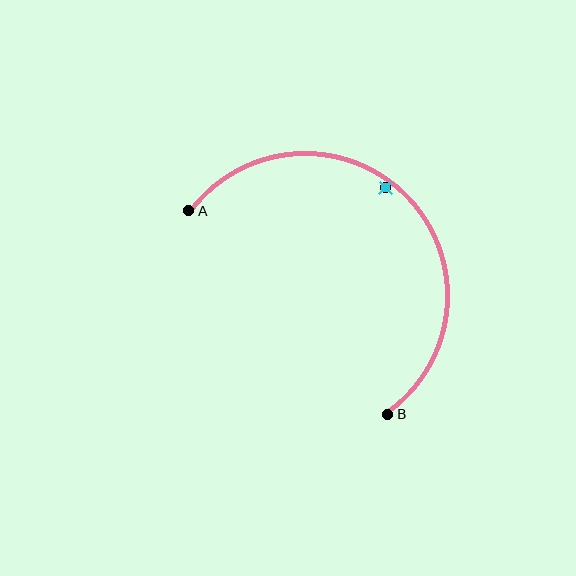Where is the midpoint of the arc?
The arc midpoint is the point on the curve farthest from the straight line joining A and B. It sits above and to the right of that line.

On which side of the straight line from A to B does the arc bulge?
The arc bulges above and to the right of the straight line connecting A and B.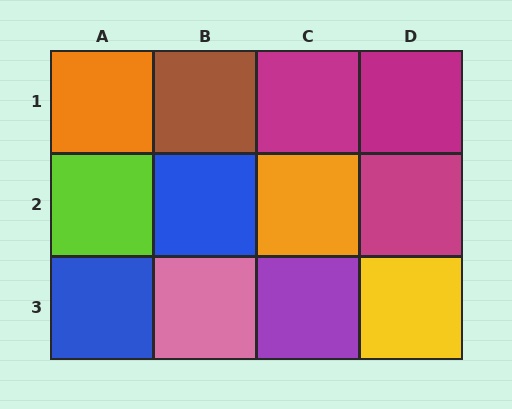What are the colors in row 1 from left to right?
Orange, brown, magenta, magenta.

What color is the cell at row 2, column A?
Lime.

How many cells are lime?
1 cell is lime.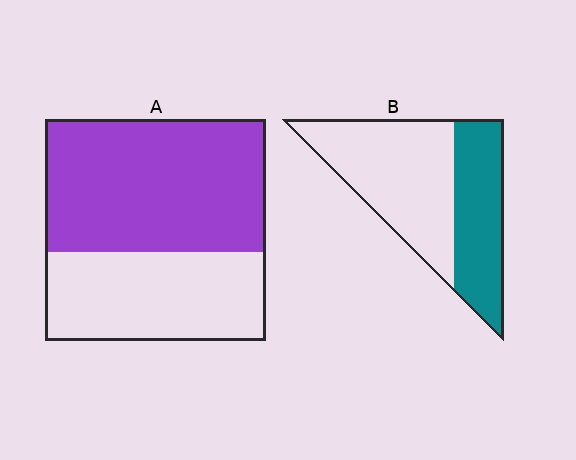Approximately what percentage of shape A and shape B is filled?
A is approximately 60% and B is approximately 40%.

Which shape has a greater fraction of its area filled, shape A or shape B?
Shape A.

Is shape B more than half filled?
No.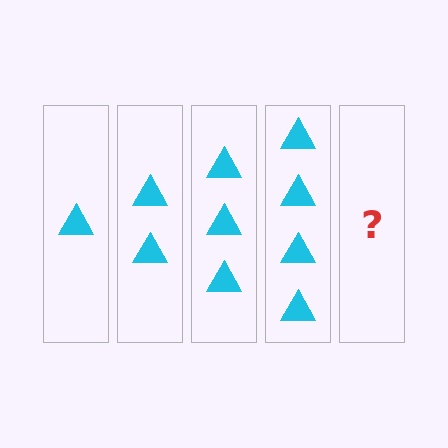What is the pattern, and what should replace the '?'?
The pattern is that each step adds one more triangle. The '?' should be 5 triangles.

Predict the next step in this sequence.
The next step is 5 triangles.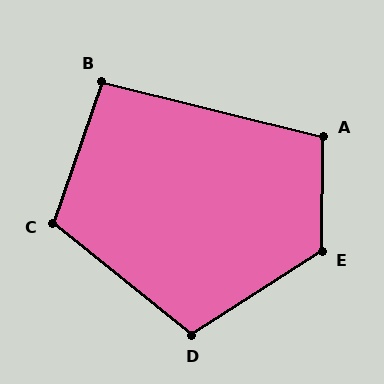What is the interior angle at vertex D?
Approximately 109 degrees (obtuse).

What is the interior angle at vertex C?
Approximately 110 degrees (obtuse).